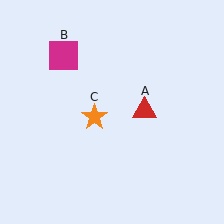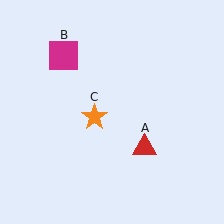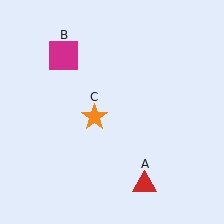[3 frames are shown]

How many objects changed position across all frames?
1 object changed position: red triangle (object A).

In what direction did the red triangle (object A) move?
The red triangle (object A) moved down.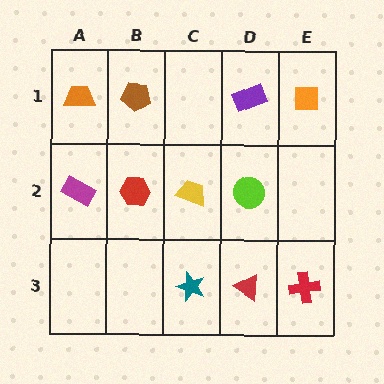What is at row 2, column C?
A yellow trapezoid.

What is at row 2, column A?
A magenta rectangle.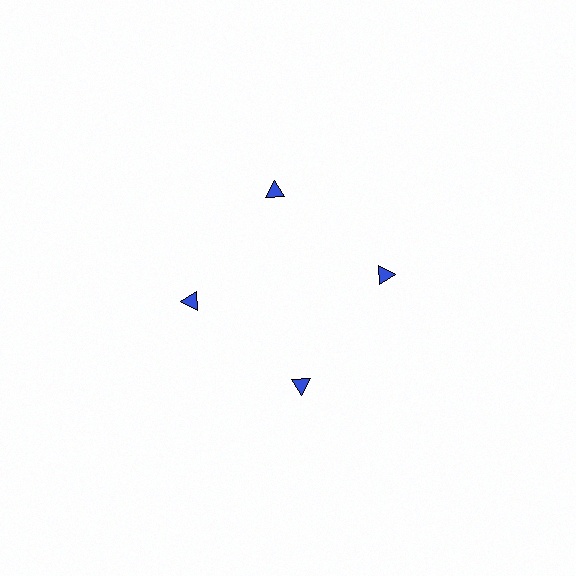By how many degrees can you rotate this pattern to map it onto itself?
The pattern maps onto itself every 90 degrees of rotation.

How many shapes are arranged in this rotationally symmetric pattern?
There are 4 shapes, arranged in 4 groups of 1.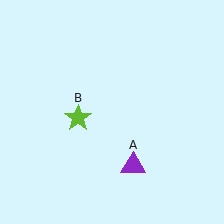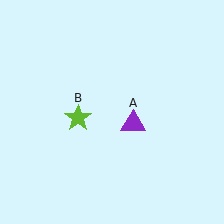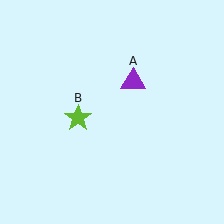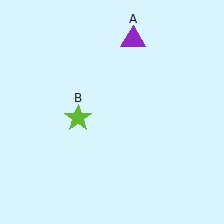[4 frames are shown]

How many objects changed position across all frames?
1 object changed position: purple triangle (object A).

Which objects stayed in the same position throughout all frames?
Lime star (object B) remained stationary.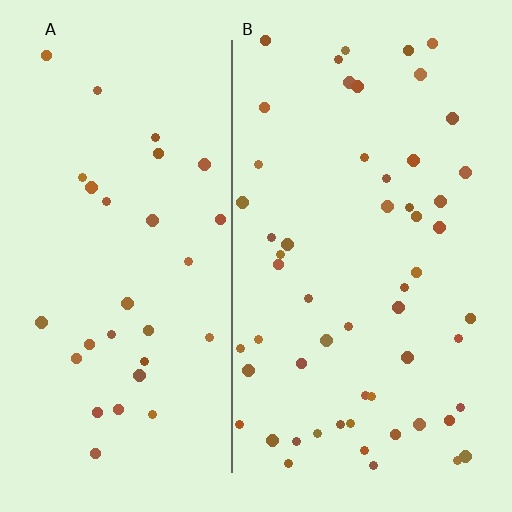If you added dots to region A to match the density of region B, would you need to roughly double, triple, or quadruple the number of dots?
Approximately double.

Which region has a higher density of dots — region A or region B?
B (the right).